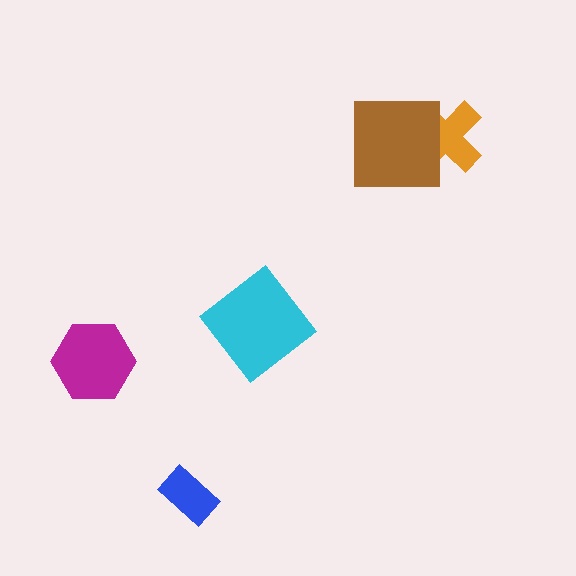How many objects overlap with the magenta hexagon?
0 objects overlap with the magenta hexagon.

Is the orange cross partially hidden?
Yes, it is partially covered by another shape.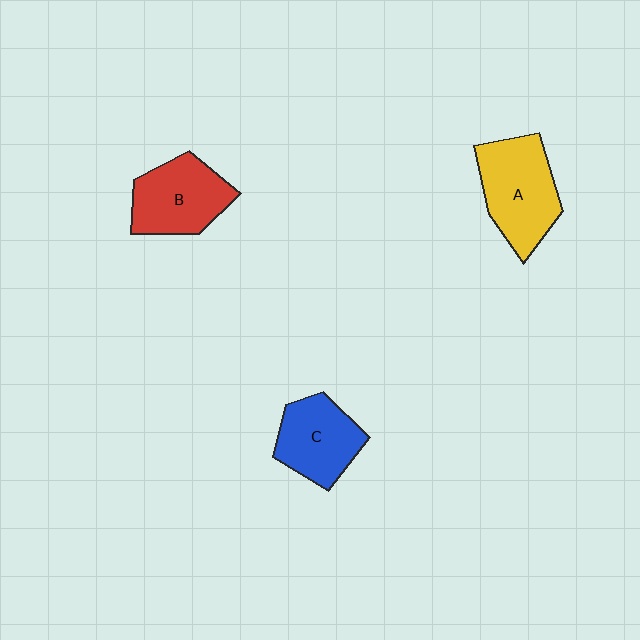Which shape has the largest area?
Shape A (yellow).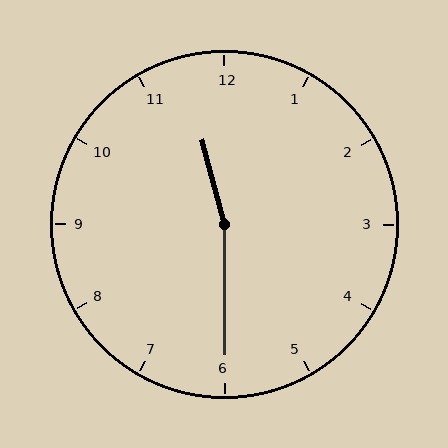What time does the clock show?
11:30.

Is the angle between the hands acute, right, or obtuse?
It is obtuse.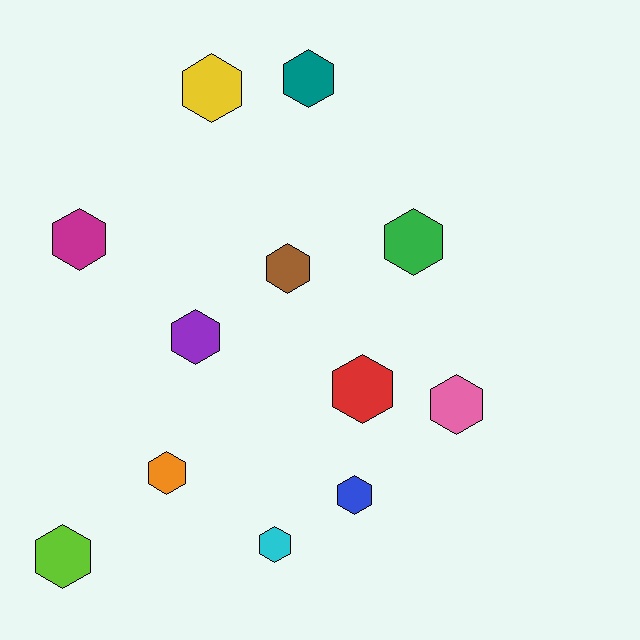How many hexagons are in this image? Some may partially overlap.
There are 12 hexagons.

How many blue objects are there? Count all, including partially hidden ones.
There is 1 blue object.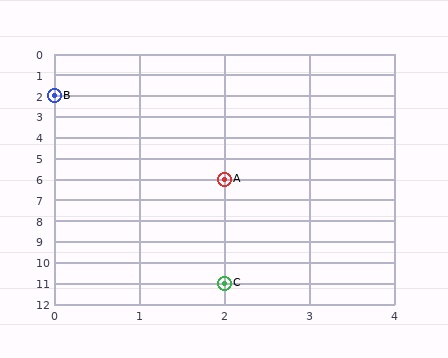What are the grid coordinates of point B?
Point B is at grid coordinates (0, 2).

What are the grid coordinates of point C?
Point C is at grid coordinates (2, 11).